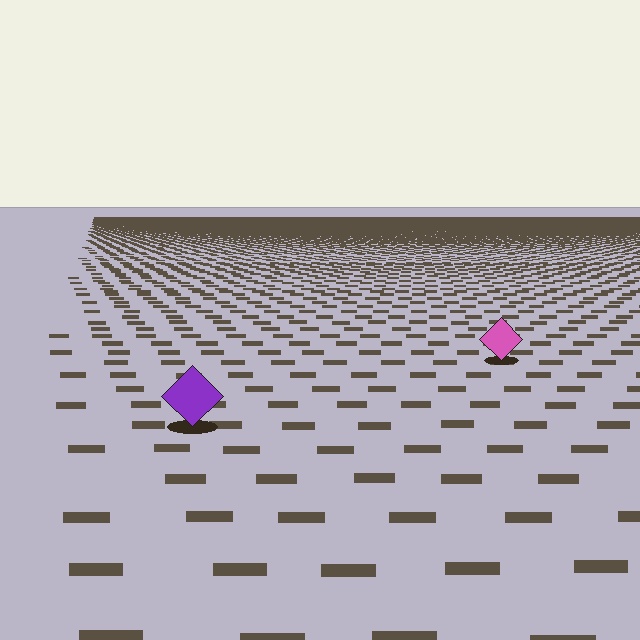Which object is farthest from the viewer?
The pink diamond is farthest from the viewer. It appears smaller and the ground texture around it is denser.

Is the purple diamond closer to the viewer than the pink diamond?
Yes. The purple diamond is closer — you can tell from the texture gradient: the ground texture is coarser near it.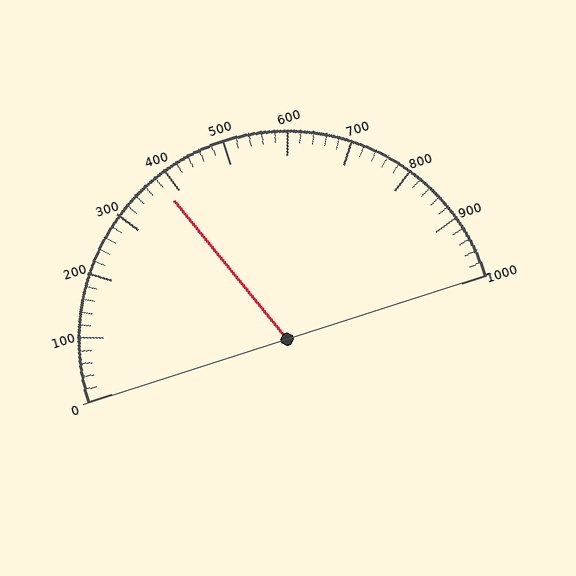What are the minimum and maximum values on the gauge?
The gauge ranges from 0 to 1000.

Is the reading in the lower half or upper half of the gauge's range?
The reading is in the lower half of the range (0 to 1000).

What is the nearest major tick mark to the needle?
The nearest major tick mark is 400.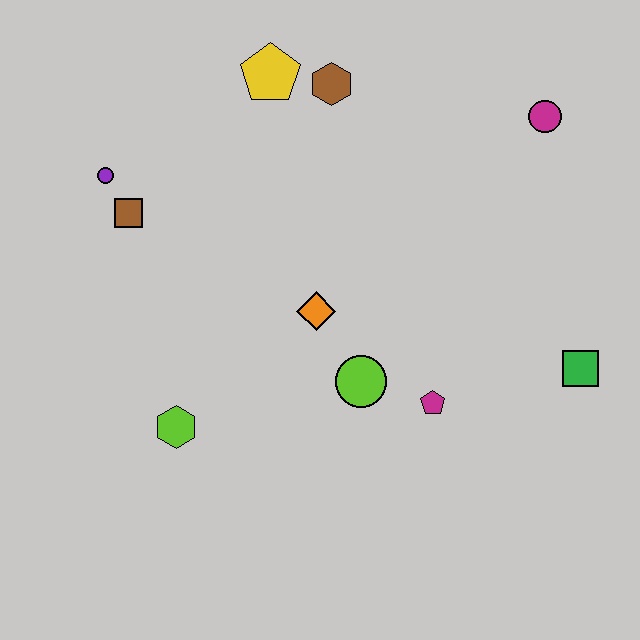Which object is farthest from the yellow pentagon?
The green square is farthest from the yellow pentagon.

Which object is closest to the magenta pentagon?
The lime circle is closest to the magenta pentagon.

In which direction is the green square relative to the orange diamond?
The green square is to the right of the orange diamond.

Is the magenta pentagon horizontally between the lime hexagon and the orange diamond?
No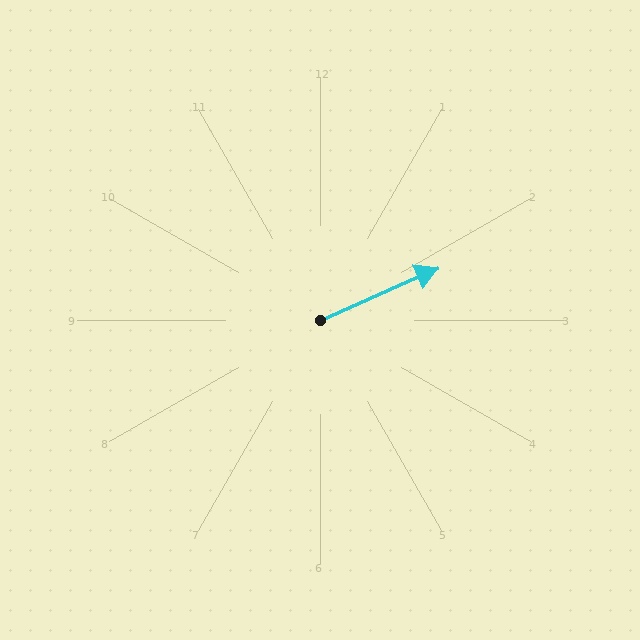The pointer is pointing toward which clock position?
Roughly 2 o'clock.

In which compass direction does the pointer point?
Northeast.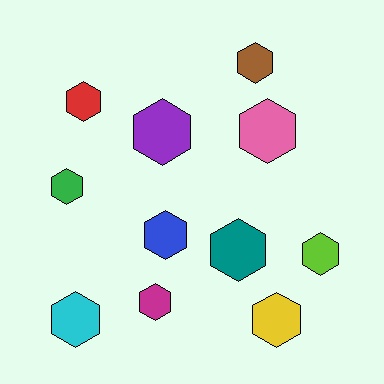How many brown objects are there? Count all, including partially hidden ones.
There is 1 brown object.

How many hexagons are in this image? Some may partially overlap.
There are 11 hexagons.